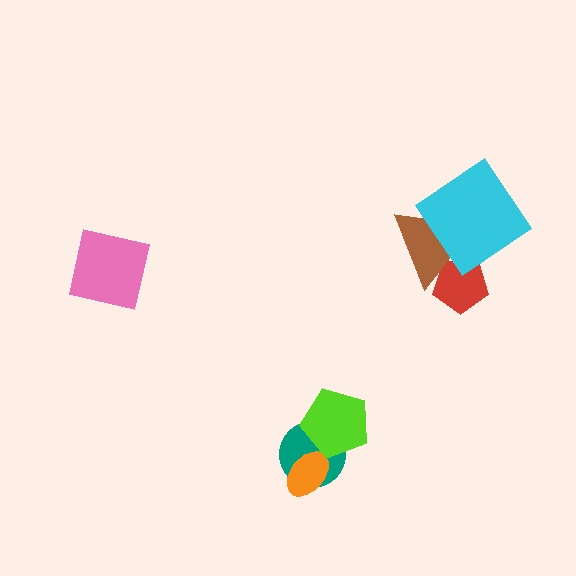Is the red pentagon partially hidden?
Yes, it is partially covered by another shape.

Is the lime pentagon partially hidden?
No, no other shape covers it.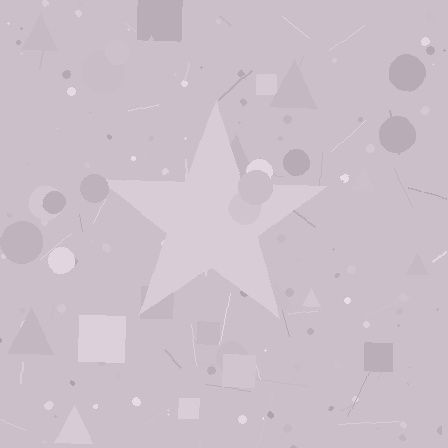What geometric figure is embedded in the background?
A star is embedded in the background.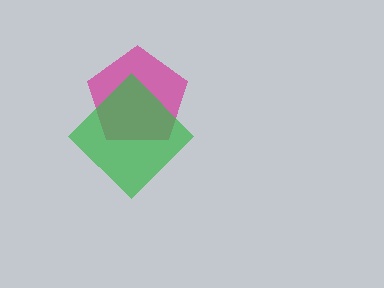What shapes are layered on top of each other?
The layered shapes are: a magenta pentagon, a green diamond.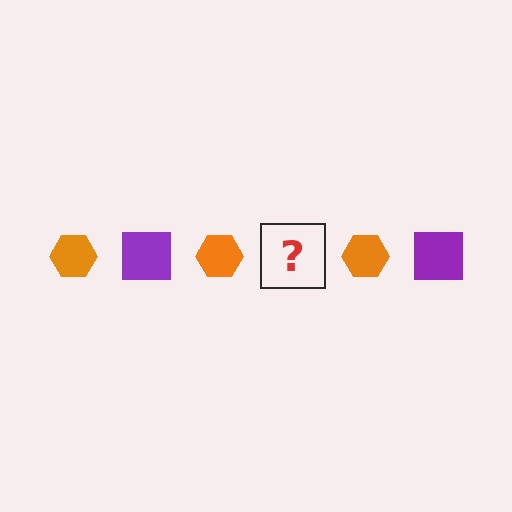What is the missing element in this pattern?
The missing element is a purple square.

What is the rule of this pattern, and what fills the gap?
The rule is that the pattern alternates between orange hexagon and purple square. The gap should be filled with a purple square.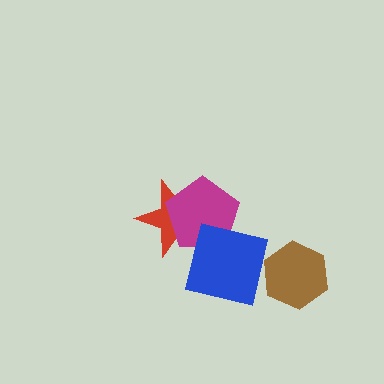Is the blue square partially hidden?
No, no other shape covers it.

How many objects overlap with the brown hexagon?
1 object overlaps with the brown hexagon.